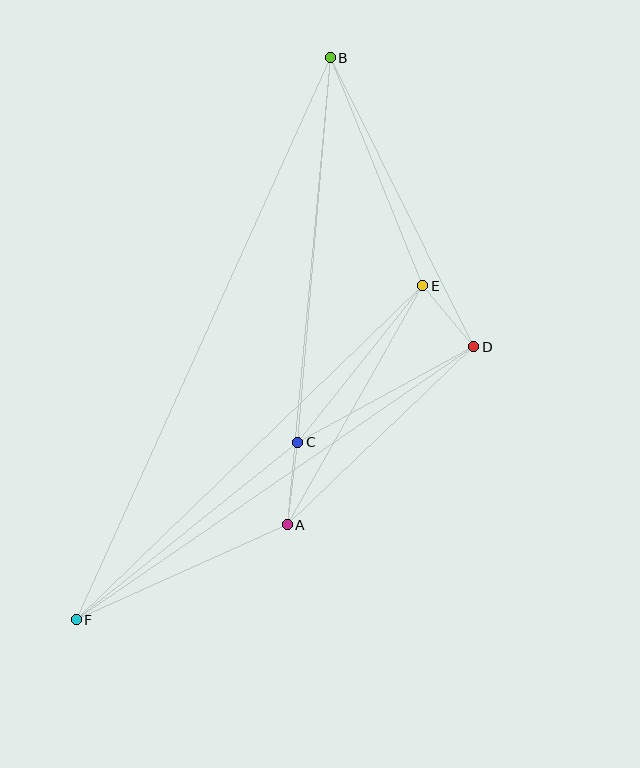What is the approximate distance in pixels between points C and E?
The distance between C and E is approximately 200 pixels.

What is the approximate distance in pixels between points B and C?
The distance between B and C is approximately 386 pixels.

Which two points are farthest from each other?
Points B and F are farthest from each other.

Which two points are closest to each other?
Points D and E are closest to each other.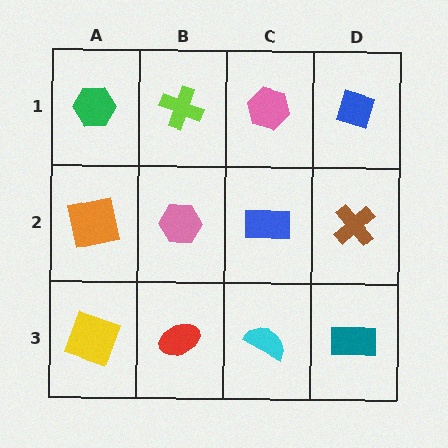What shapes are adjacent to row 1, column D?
A brown cross (row 2, column D), a pink hexagon (row 1, column C).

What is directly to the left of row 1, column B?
A green hexagon.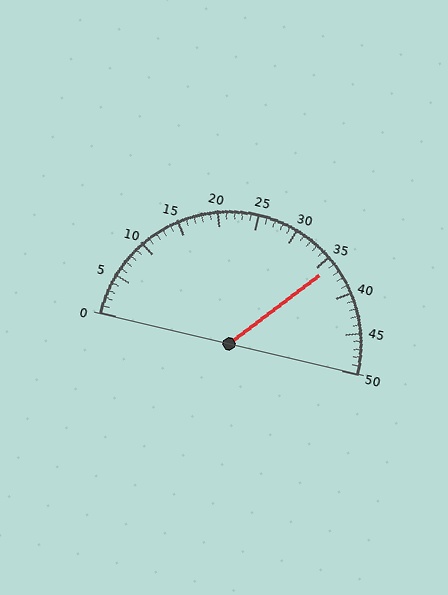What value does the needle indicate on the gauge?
The needle indicates approximately 36.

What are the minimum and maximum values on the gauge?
The gauge ranges from 0 to 50.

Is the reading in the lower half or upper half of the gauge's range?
The reading is in the upper half of the range (0 to 50).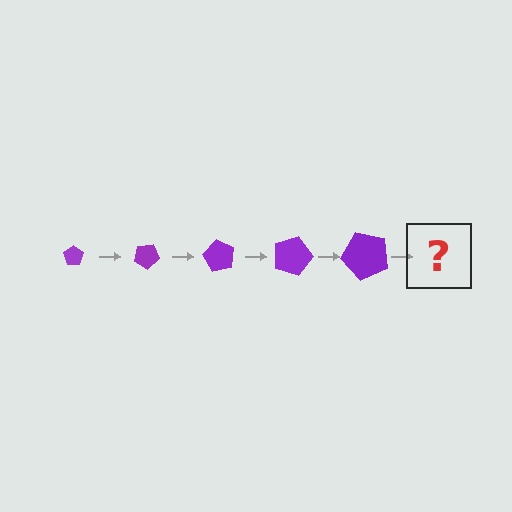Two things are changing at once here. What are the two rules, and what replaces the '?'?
The two rules are that the pentagon grows larger each step and it rotates 30 degrees each step. The '?' should be a pentagon, larger than the previous one and rotated 150 degrees from the start.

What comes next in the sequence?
The next element should be a pentagon, larger than the previous one and rotated 150 degrees from the start.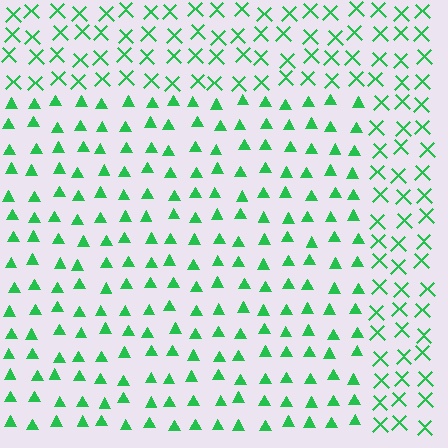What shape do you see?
I see a rectangle.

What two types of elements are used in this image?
The image uses triangles inside the rectangle region and X marks outside it.